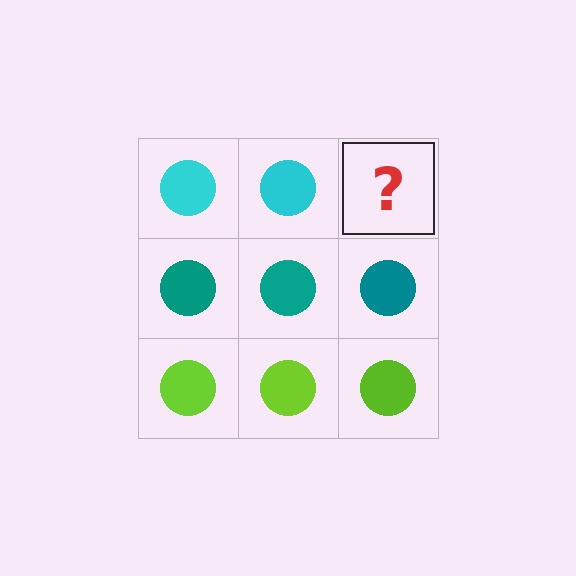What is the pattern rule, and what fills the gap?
The rule is that each row has a consistent color. The gap should be filled with a cyan circle.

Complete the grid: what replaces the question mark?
The question mark should be replaced with a cyan circle.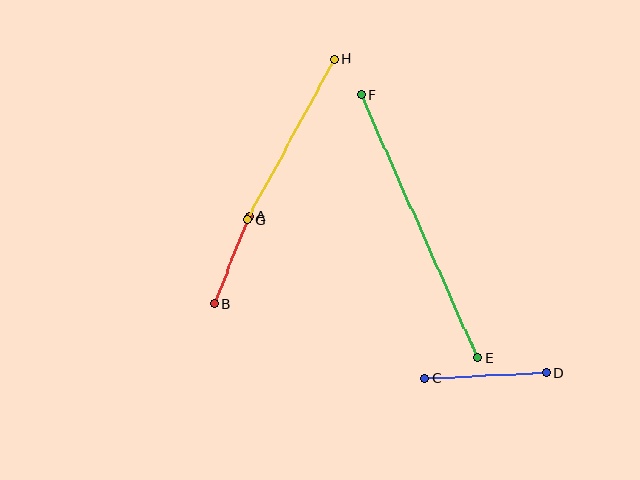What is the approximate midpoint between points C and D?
The midpoint is at approximately (486, 376) pixels.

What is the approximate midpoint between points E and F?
The midpoint is at approximately (419, 227) pixels.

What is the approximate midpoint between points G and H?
The midpoint is at approximately (291, 139) pixels.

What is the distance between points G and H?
The distance is approximately 183 pixels.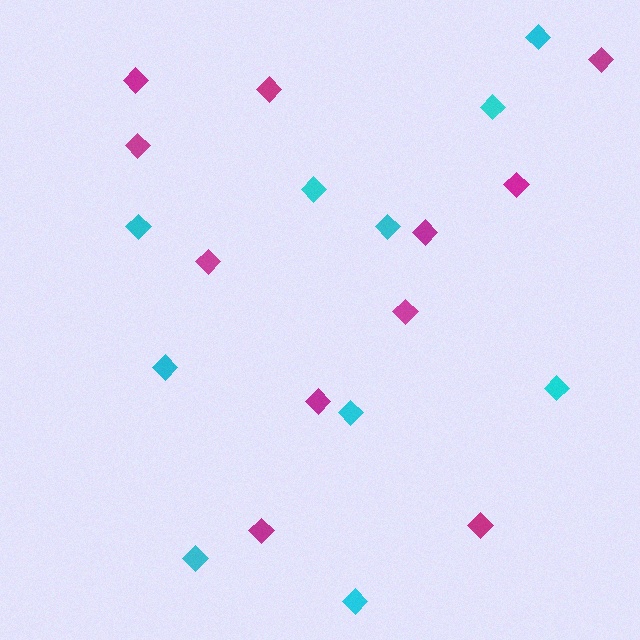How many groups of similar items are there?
There are 2 groups: one group of magenta diamonds (11) and one group of cyan diamonds (10).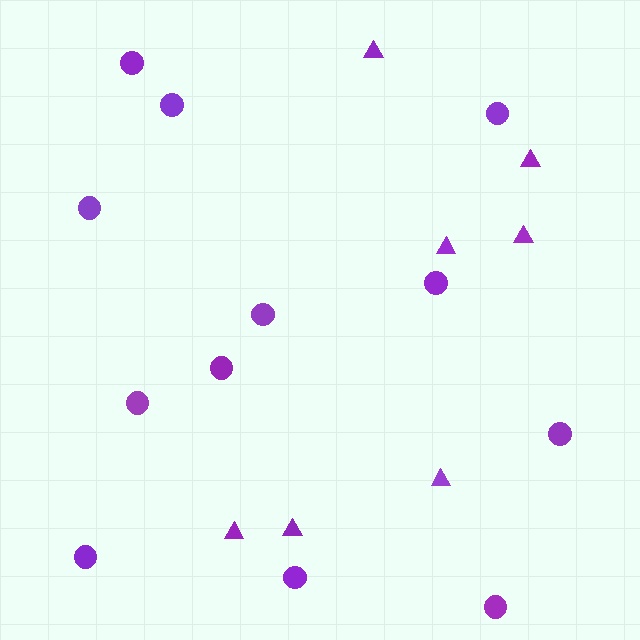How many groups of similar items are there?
There are 2 groups: one group of triangles (7) and one group of circles (12).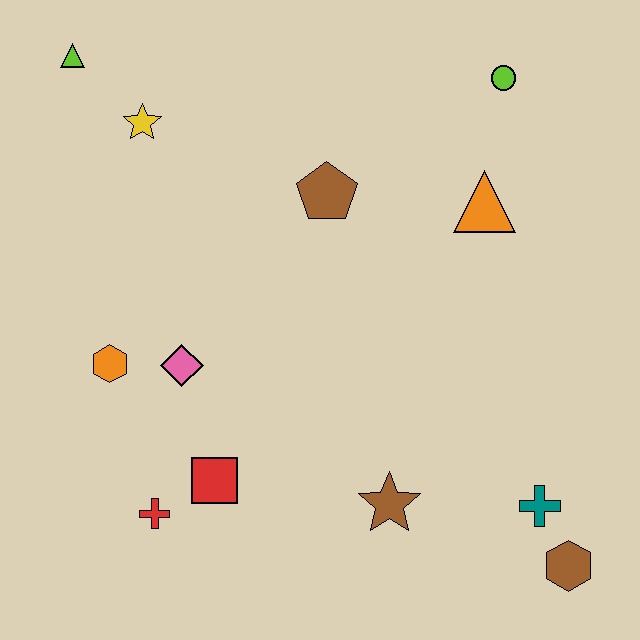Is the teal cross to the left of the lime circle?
No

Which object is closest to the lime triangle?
The yellow star is closest to the lime triangle.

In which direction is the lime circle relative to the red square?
The lime circle is above the red square.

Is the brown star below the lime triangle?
Yes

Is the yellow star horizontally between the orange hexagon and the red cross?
Yes